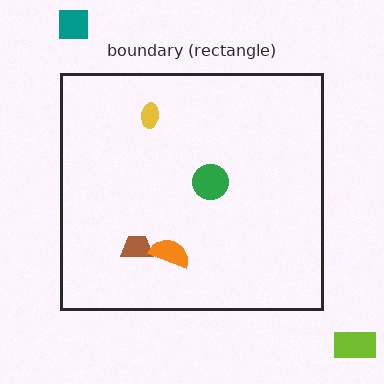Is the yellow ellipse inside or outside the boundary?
Inside.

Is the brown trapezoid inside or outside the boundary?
Inside.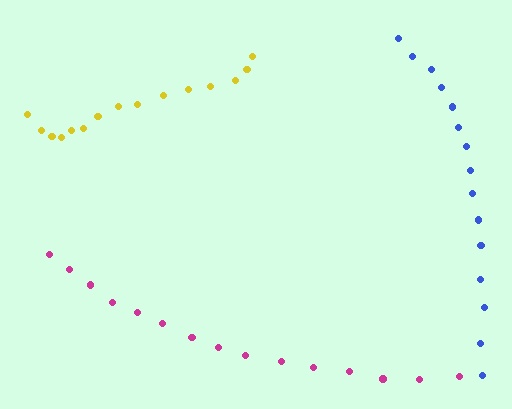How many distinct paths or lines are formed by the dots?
There are 3 distinct paths.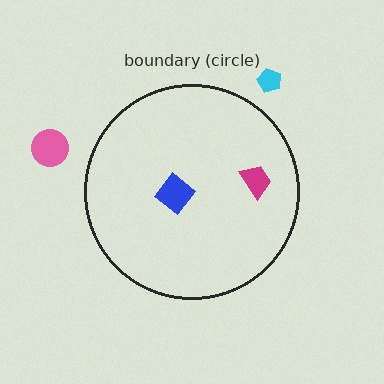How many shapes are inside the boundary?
2 inside, 2 outside.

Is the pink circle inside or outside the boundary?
Outside.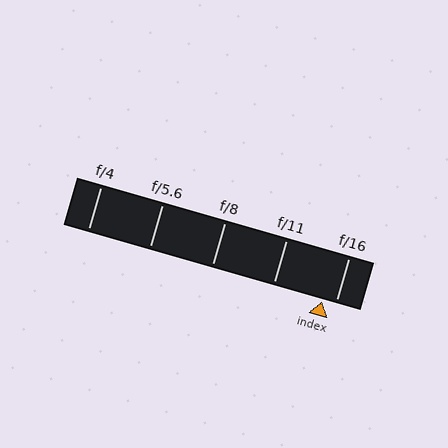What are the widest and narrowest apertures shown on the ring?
The widest aperture shown is f/4 and the narrowest is f/16.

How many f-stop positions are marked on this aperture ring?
There are 5 f-stop positions marked.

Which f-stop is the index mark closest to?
The index mark is closest to f/16.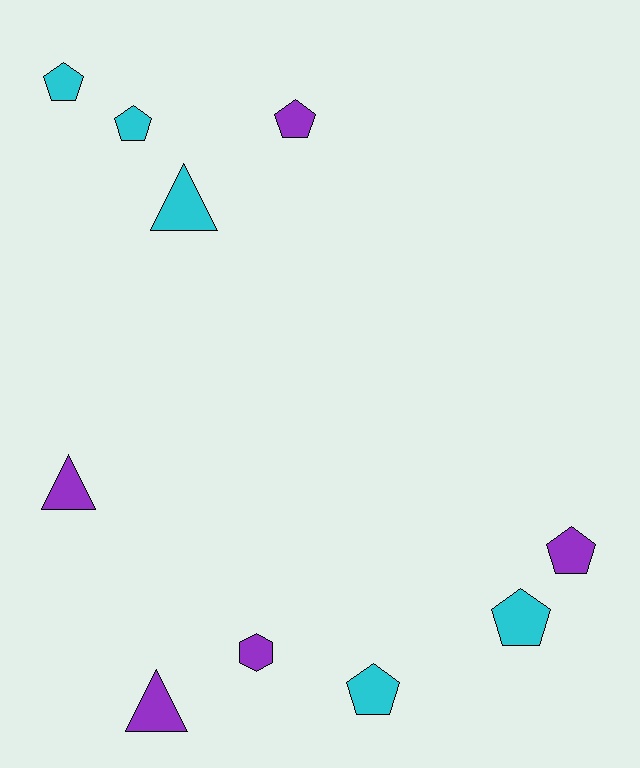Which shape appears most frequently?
Pentagon, with 6 objects.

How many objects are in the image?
There are 10 objects.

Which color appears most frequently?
Purple, with 5 objects.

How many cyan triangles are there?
There is 1 cyan triangle.